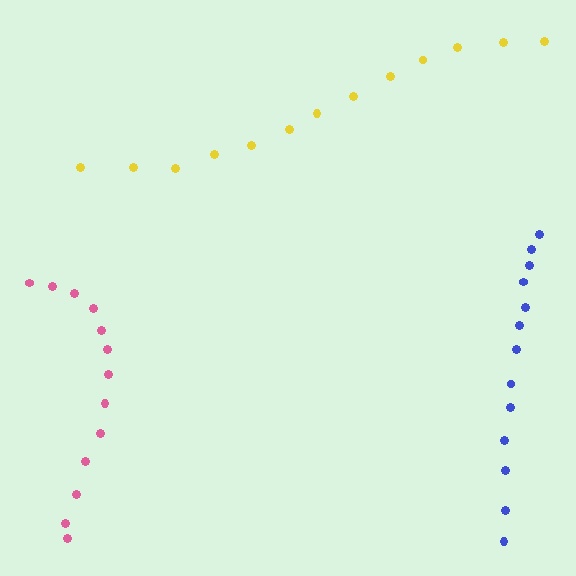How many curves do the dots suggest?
There are 3 distinct paths.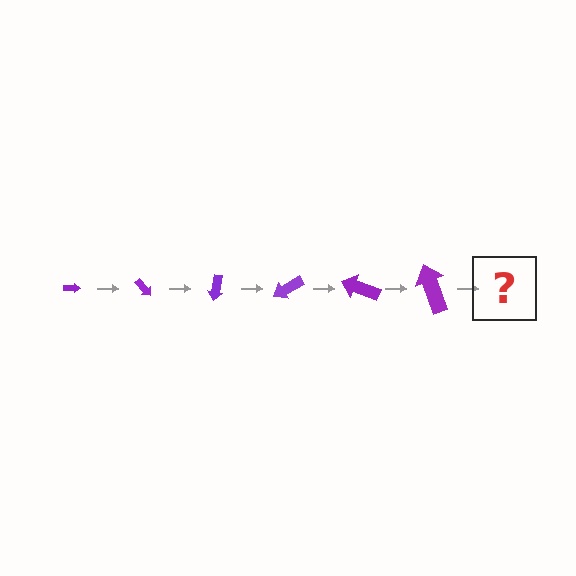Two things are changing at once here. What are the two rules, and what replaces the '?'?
The two rules are that the arrow grows larger each step and it rotates 50 degrees each step. The '?' should be an arrow, larger than the previous one and rotated 300 degrees from the start.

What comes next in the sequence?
The next element should be an arrow, larger than the previous one and rotated 300 degrees from the start.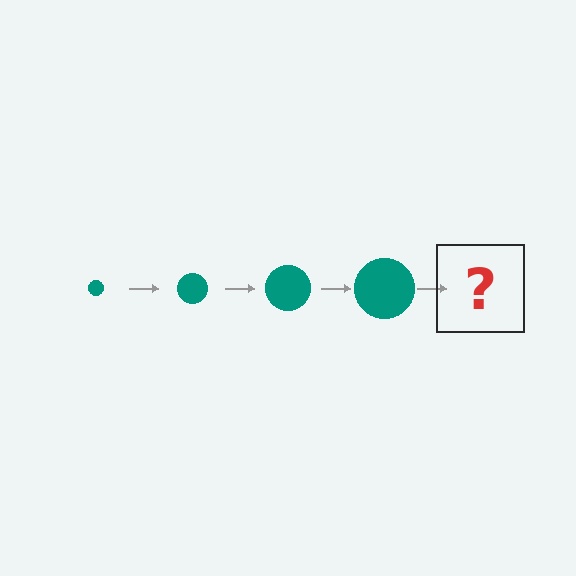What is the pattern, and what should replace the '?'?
The pattern is that the circle gets progressively larger each step. The '?' should be a teal circle, larger than the previous one.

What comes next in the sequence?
The next element should be a teal circle, larger than the previous one.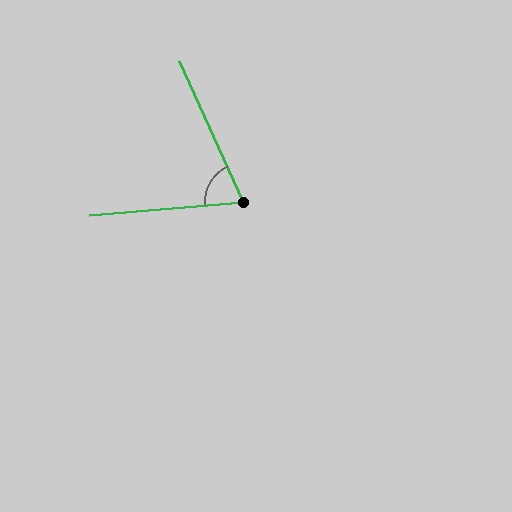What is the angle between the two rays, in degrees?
Approximately 70 degrees.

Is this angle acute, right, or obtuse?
It is acute.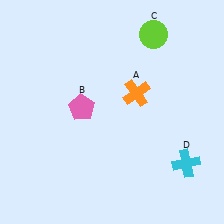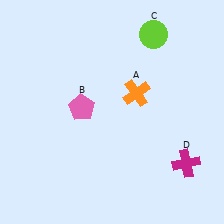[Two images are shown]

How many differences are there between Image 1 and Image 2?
There is 1 difference between the two images.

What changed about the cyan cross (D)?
In Image 1, D is cyan. In Image 2, it changed to magenta.